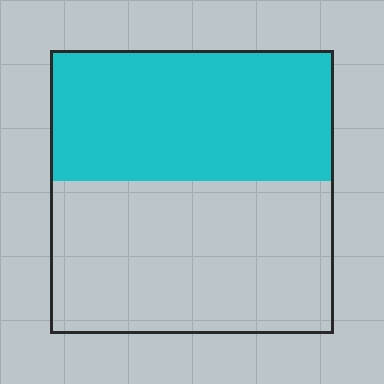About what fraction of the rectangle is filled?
About one half (1/2).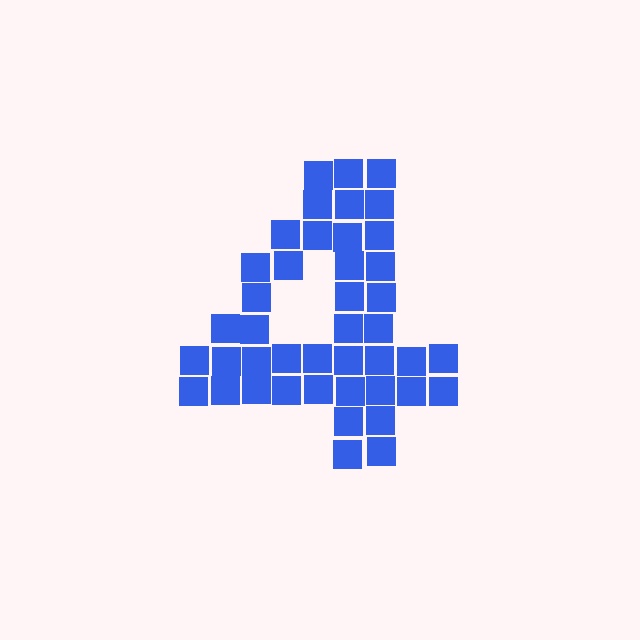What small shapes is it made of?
It is made of small squares.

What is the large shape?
The large shape is the digit 4.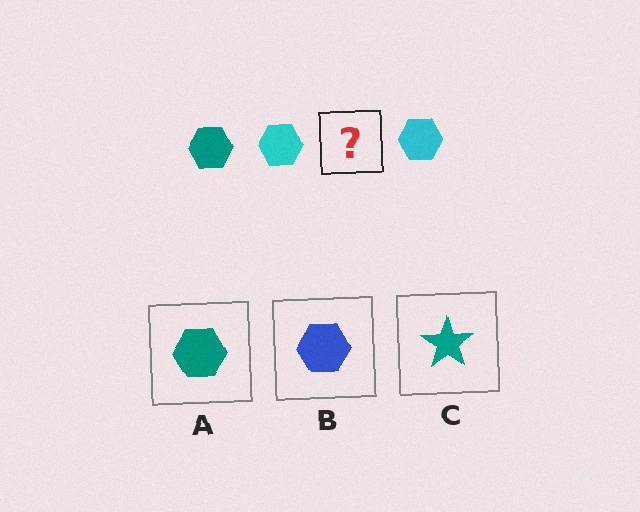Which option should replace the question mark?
Option A.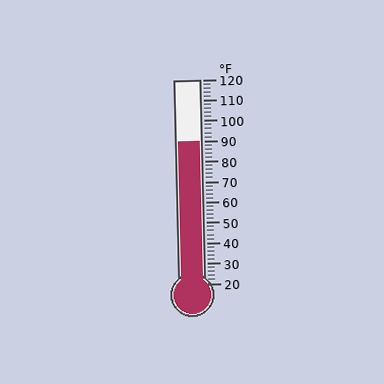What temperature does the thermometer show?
The thermometer shows approximately 90°F.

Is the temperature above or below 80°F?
The temperature is above 80°F.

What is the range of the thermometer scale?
The thermometer scale ranges from 20°F to 120°F.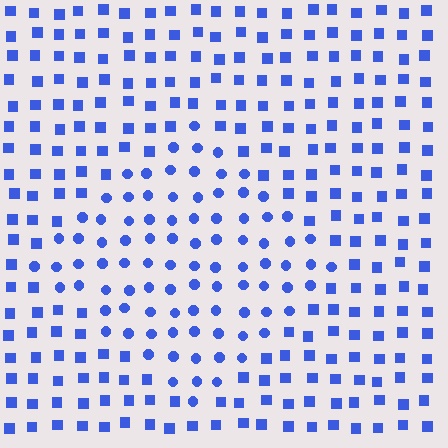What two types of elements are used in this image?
The image uses circles inside the diamond region and squares outside it.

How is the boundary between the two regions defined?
The boundary is defined by a change in element shape: circles inside vs. squares outside. All elements share the same color and spacing.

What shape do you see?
I see a diamond.